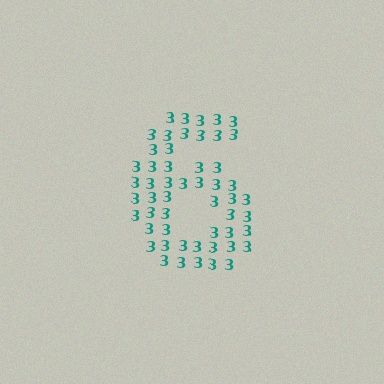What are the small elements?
The small elements are digit 3's.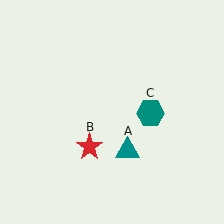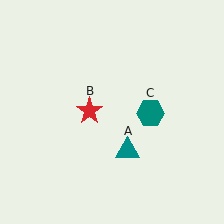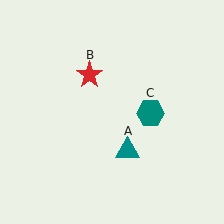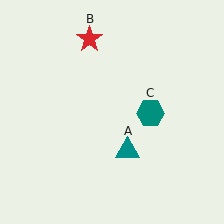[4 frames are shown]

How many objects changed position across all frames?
1 object changed position: red star (object B).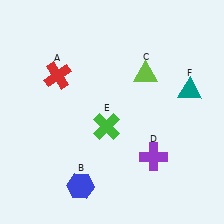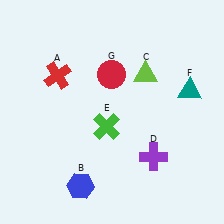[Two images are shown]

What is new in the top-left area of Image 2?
A red circle (G) was added in the top-left area of Image 2.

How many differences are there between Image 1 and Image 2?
There is 1 difference between the two images.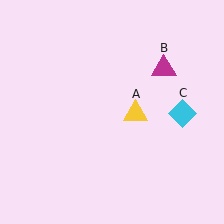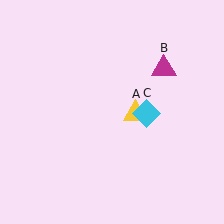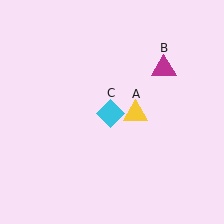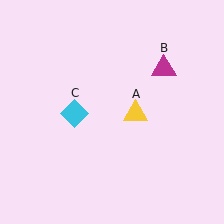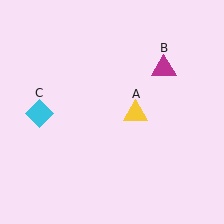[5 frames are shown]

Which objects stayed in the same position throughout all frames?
Yellow triangle (object A) and magenta triangle (object B) remained stationary.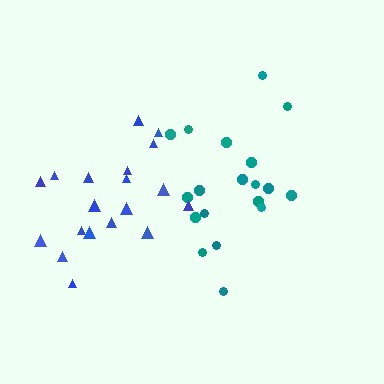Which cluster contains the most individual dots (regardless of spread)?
Teal (19).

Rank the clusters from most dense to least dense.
teal, blue.